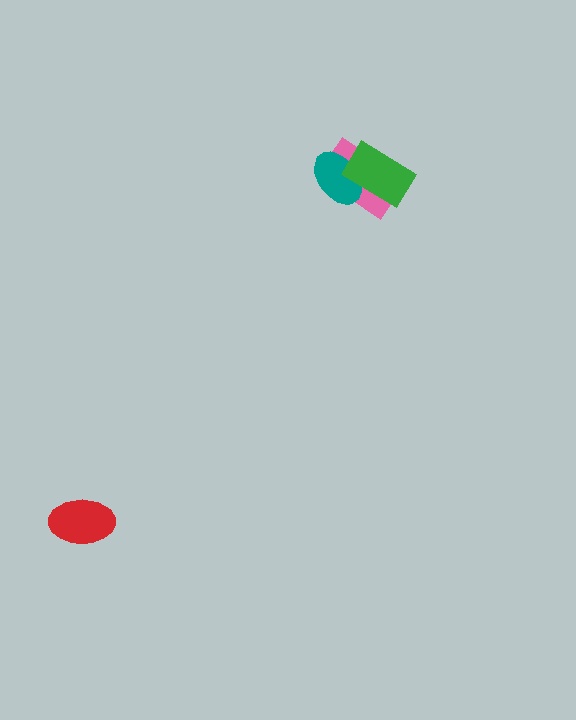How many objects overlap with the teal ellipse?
2 objects overlap with the teal ellipse.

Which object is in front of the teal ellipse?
The green rectangle is in front of the teal ellipse.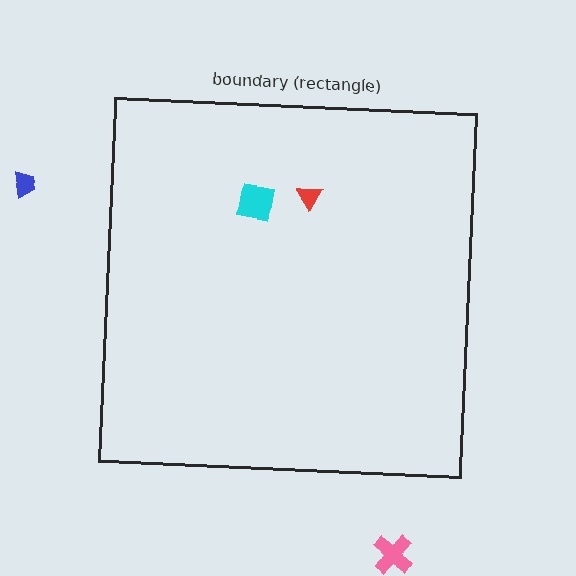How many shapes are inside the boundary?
2 inside, 2 outside.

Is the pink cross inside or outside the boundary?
Outside.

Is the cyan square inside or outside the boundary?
Inside.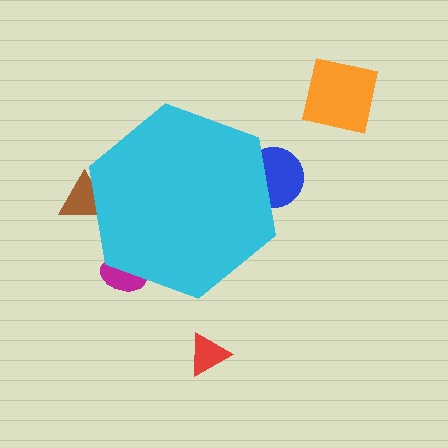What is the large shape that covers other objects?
A cyan hexagon.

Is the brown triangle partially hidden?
Yes, the brown triangle is partially hidden behind the cyan hexagon.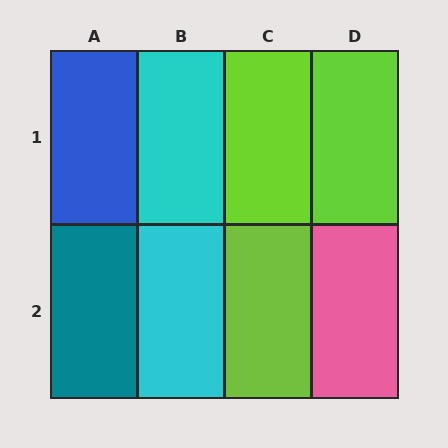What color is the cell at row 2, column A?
Teal.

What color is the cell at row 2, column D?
Pink.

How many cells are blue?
1 cell is blue.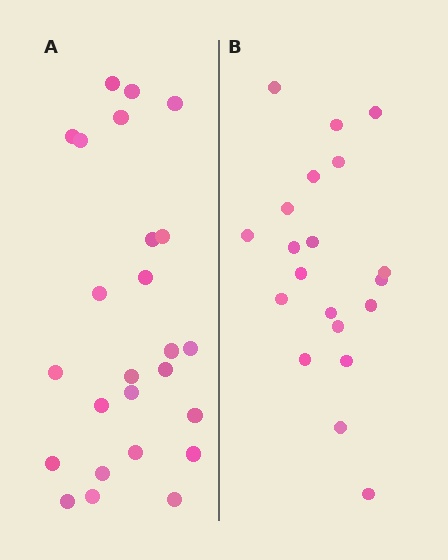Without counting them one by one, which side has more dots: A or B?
Region A (the left region) has more dots.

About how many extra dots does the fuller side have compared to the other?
Region A has about 5 more dots than region B.